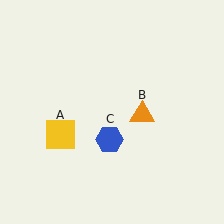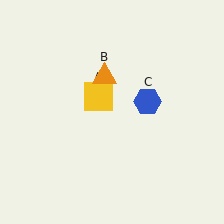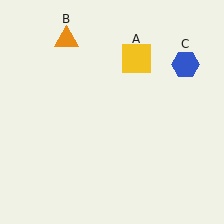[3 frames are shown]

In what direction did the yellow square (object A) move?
The yellow square (object A) moved up and to the right.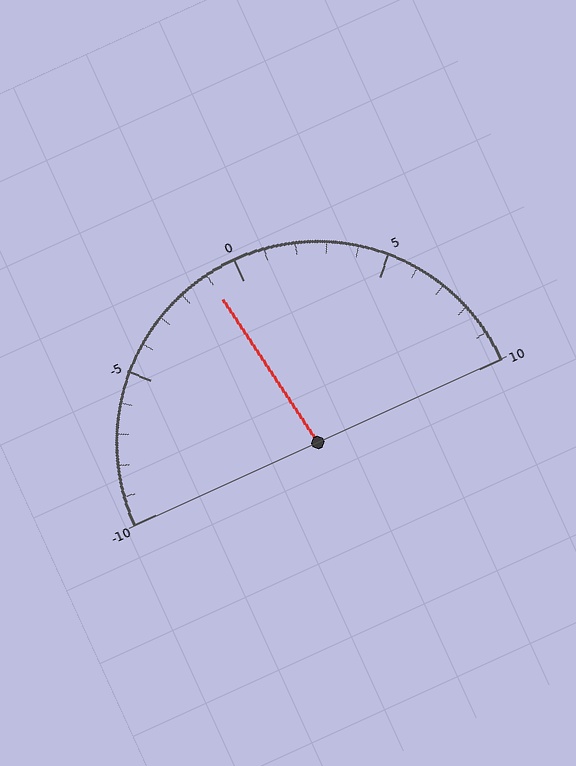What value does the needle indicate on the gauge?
The needle indicates approximately -1.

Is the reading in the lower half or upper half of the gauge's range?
The reading is in the lower half of the range (-10 to 10).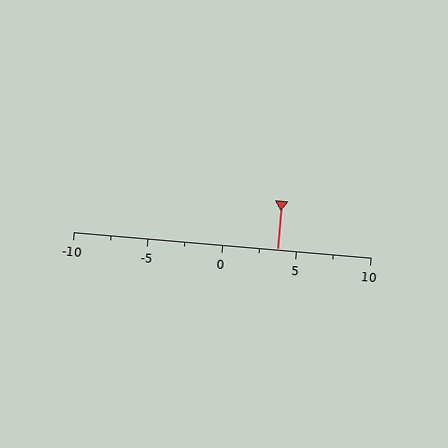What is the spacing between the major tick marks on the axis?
The major ticks are spaced 5 apart.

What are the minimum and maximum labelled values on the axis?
The axis runs from -10 to 10.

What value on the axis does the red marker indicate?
The marker indicates approximately 3.8.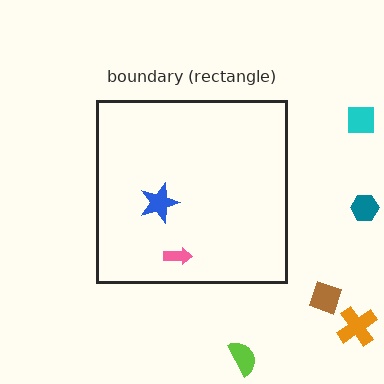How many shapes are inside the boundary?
2 inside, 5 outside.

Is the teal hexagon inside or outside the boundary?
Outside.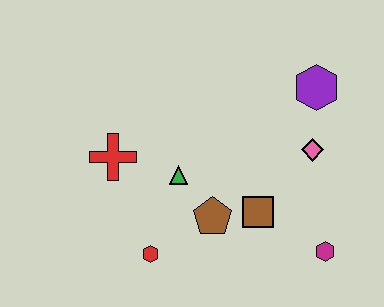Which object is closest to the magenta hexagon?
The brown square is closest to the magenta hexagon.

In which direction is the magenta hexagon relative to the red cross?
The magenta hexagon is to the right of the red cross.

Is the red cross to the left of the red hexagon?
Yes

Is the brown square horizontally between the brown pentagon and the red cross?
No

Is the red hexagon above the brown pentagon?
No